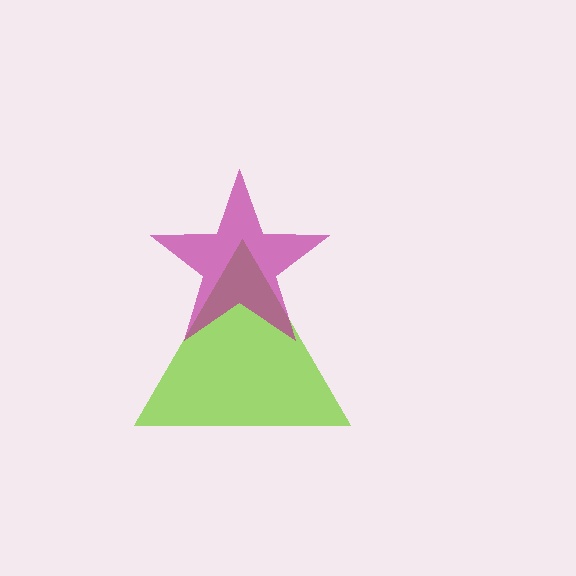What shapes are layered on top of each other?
The layered shapes are: a lime triangle, a magenta star.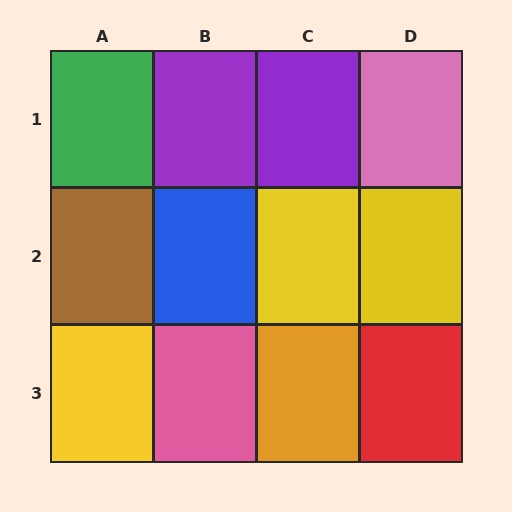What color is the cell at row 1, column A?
Green.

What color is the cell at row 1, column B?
Purple.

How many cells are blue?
1 cell is blue.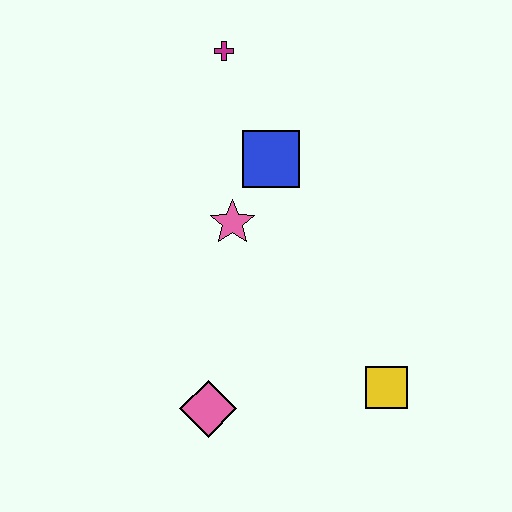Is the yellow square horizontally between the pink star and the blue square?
No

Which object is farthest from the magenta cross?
The yellow square is farthest from the magenta cross.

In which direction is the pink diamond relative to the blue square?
The pink diamond is below the blue square.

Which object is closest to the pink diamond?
The yellow square is closest to the pink diamond.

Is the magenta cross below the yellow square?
No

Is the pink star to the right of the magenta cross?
Yes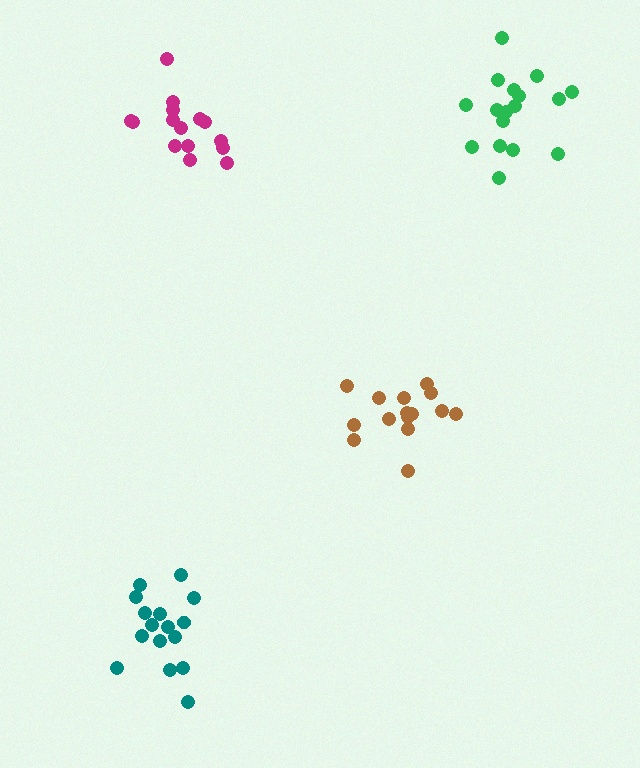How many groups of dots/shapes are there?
There are 4 groups.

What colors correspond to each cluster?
The clusters are colored: green, brown, teal, magenta.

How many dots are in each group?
Group 1: 17 dots, Group 2: 15 dots, Group 3: 16 dots, Group 4: 15 dots (63 total).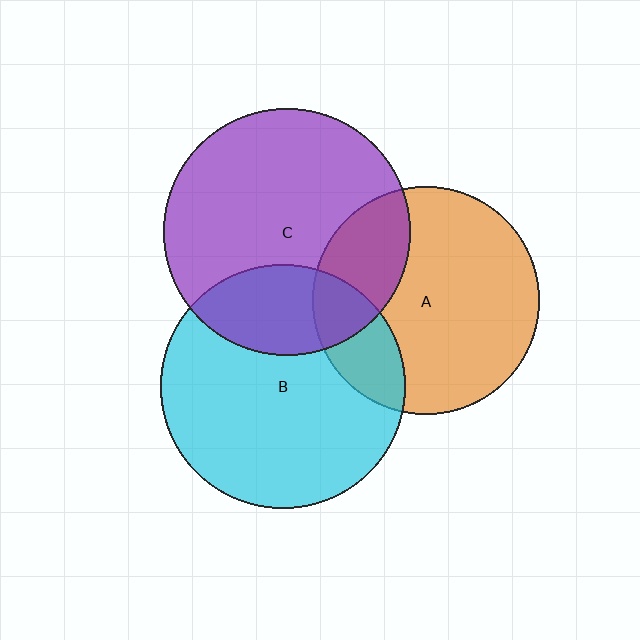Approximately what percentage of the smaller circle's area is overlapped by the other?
Approximately 25%.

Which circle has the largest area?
Circle C (purple).